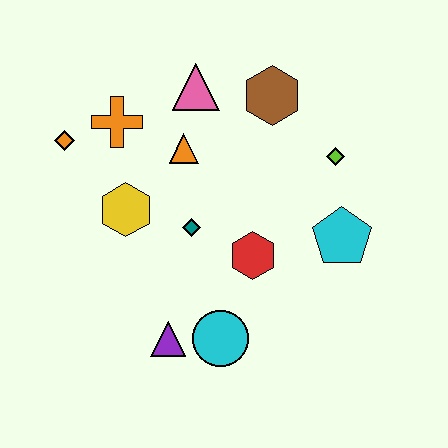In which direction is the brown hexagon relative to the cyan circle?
The brown hexagon is above the cyan circle.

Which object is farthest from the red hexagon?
The orange diamond is farthest from the red hexagon.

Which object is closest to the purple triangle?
The cyan circle is closest to the purple triangle.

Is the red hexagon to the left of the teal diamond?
No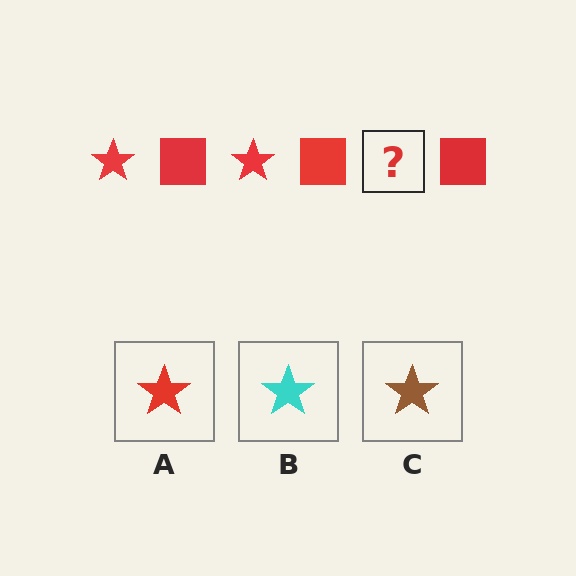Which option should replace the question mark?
Option A.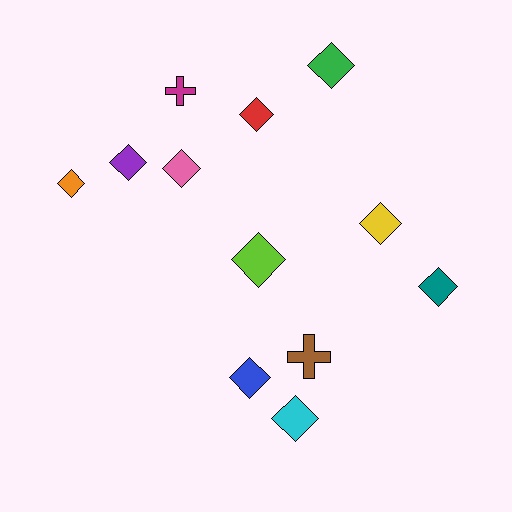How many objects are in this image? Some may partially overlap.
There are 12 objects.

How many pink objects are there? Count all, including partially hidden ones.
There is 1 pink object.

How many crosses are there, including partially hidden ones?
There are 2 crosses.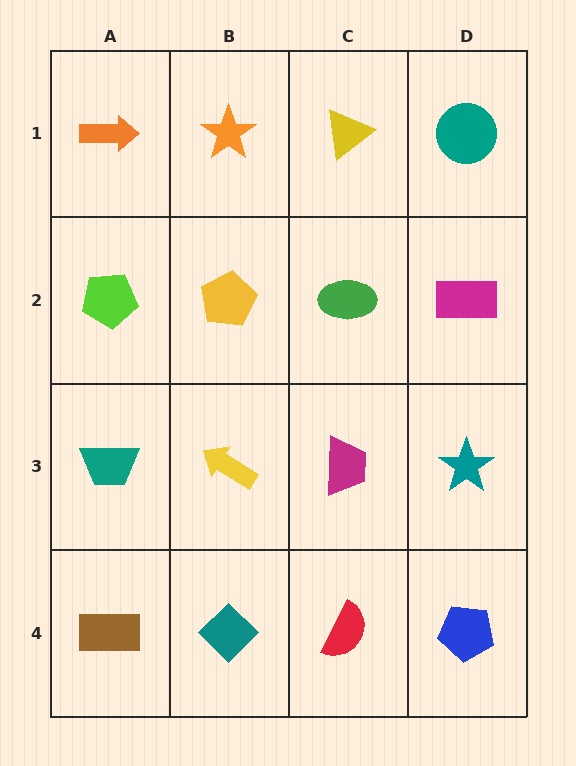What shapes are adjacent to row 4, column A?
A teal trapezoid (row 3, column A), a teal diamond (row 4, column B).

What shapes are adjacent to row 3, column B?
A yellow pentagon (row 2, column B), a teal diamond (row 4, column B), a teal trapezoid (row 3, column A), a magenta trapezoid (row 3, column C).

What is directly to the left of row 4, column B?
A brown rectangle.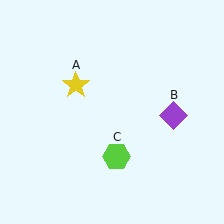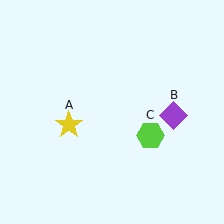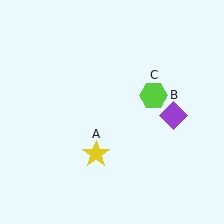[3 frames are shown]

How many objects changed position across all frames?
2 objects changed position: yellow star (object A), lime hexagon (object C).